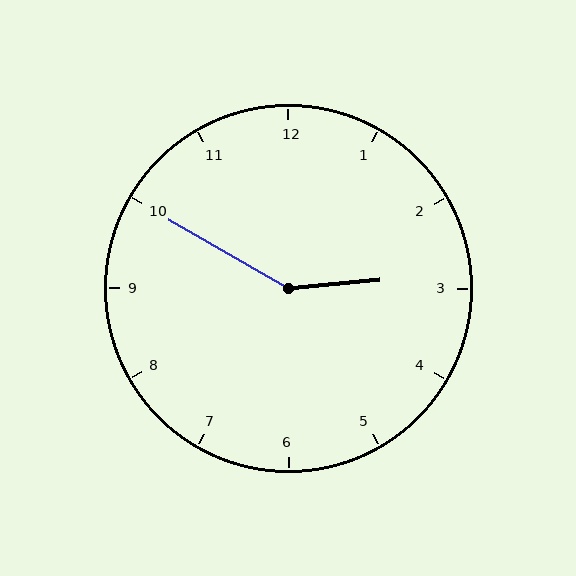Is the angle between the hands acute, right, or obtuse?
It is obtuse.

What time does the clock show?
2:50.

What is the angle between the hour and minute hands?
Approximately 145 degrees.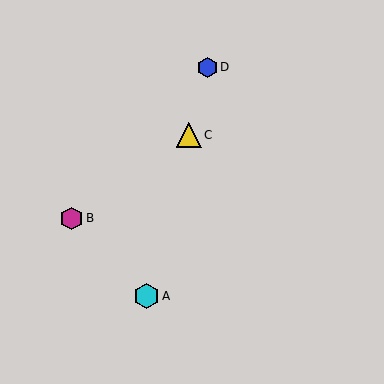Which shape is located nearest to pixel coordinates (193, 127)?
The yellow triangle (labeled C) at (189, 135) is nearest to that location.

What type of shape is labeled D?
Shape D is a blue hexagon.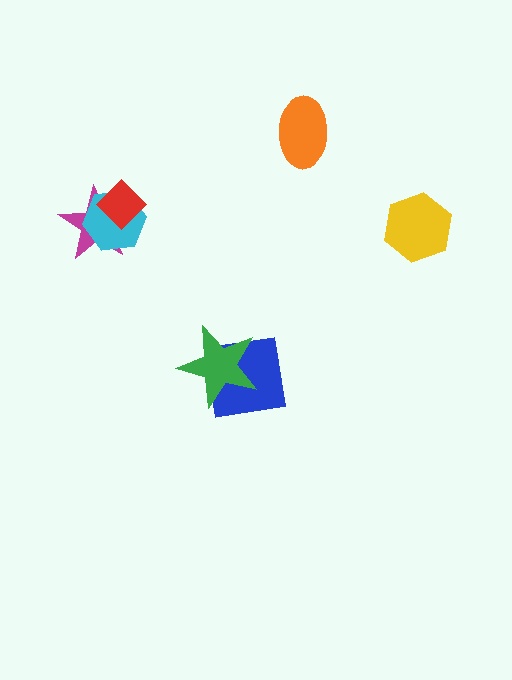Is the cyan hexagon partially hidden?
Yes, it is partially covered by another shape.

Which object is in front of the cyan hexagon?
The red diamond is in front of the cyan hexagon.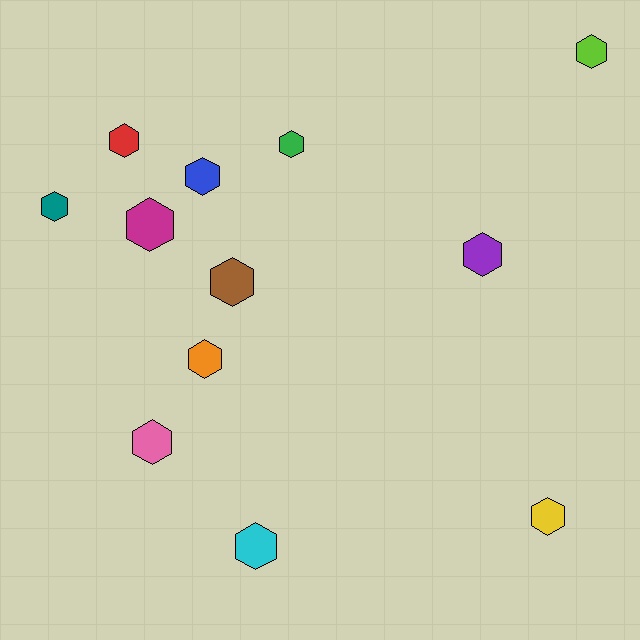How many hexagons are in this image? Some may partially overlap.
There are 12 hexagons.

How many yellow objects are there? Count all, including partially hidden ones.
There is 1 yellow object.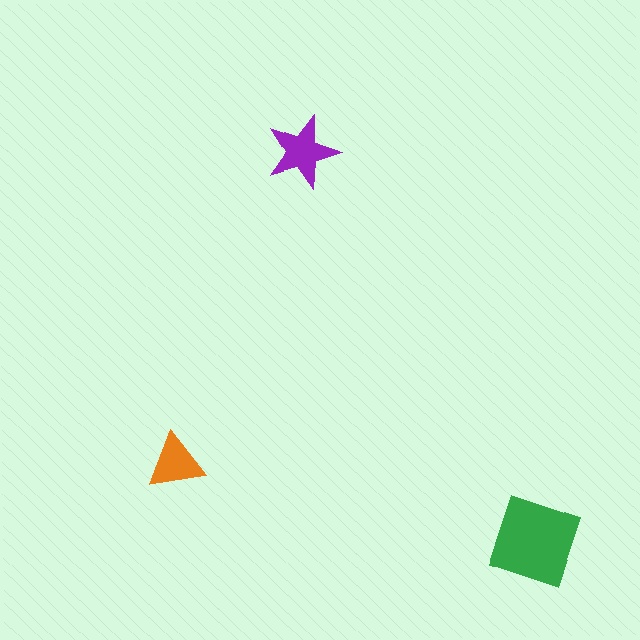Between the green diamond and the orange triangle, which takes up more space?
The green diamond.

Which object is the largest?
The green diamond.